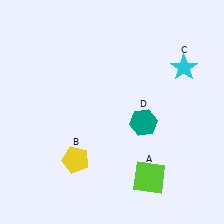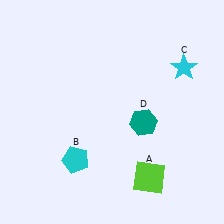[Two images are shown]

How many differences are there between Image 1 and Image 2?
There is 1 difference between the two images.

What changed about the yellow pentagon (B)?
In Image 1, B is yellow. In Image 2, it changed to cyan.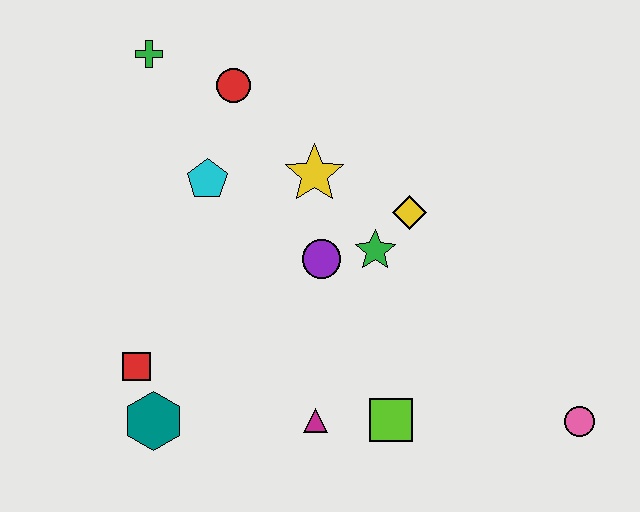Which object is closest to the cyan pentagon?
The red circle is closest to the cyan pentagon.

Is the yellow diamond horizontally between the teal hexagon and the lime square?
No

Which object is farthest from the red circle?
The pink circle is farthest from the red circle.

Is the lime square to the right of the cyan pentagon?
Yes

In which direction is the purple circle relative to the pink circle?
The purple circle is to the left of the pink circle.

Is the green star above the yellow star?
No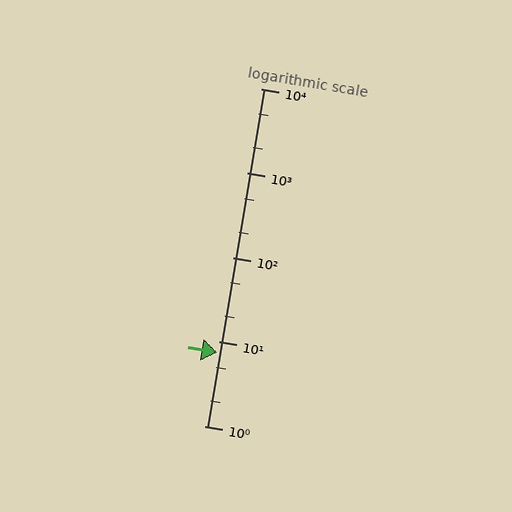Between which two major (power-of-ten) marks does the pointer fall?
The pointer is between 1 and 10.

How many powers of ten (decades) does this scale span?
The scale spans 4 decades, from 1 to 10000.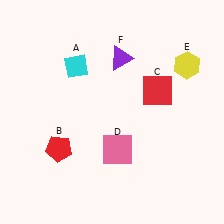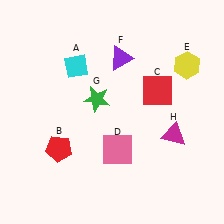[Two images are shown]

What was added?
A green star (G), a magenta triangle (H) were added in Image 2.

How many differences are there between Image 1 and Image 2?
There are 2 differences between the two images.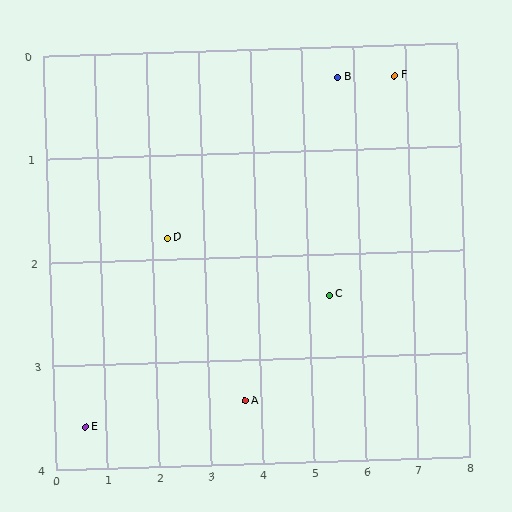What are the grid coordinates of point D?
Point D is at approximately (2.3, 1.8).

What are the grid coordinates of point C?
Point C is at approximately (5.4, 2.4).